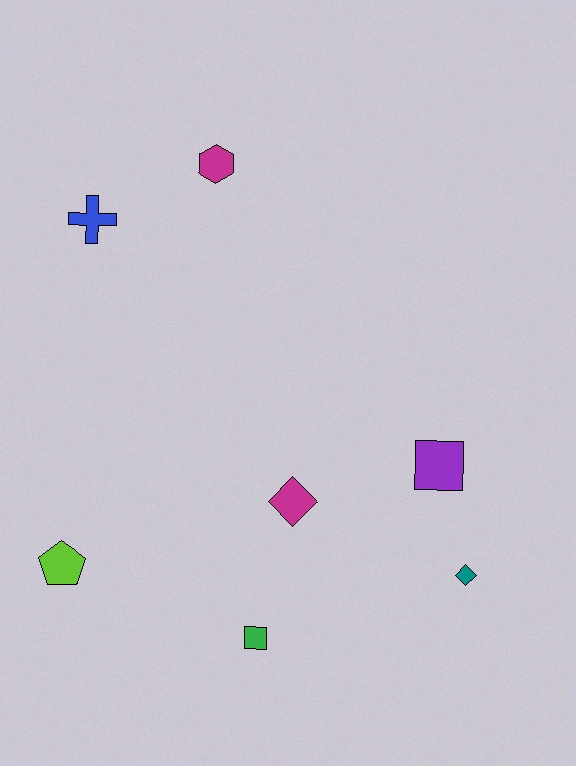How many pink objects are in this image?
There are no pink objects.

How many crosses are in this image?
There is 1 cross.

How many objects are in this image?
There are 7 objects.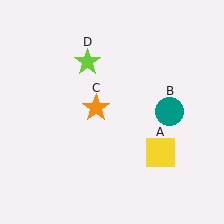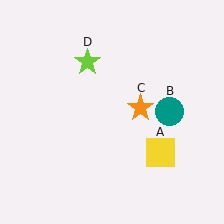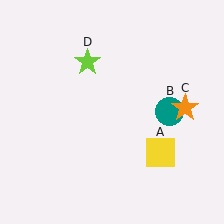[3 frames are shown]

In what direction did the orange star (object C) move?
The orange star (object C) moved right.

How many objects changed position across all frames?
1 object changed position: orange star (object C).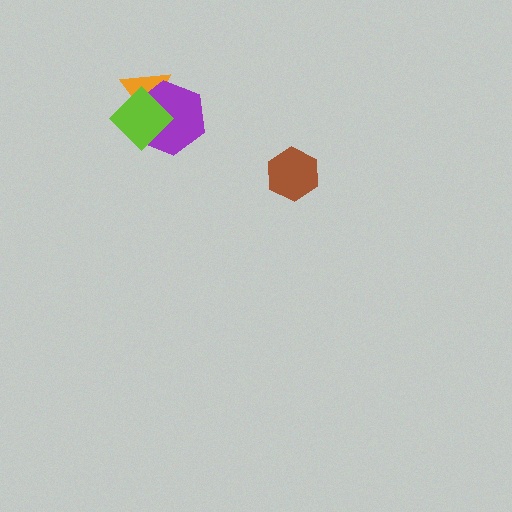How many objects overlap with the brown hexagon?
0 objects overlap with the brown hexagon.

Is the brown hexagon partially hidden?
No, no other shape covers it.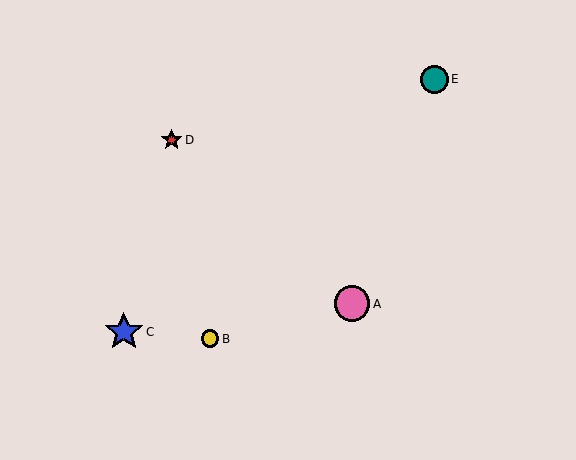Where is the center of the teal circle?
The center of the teal circle is at (435, 79).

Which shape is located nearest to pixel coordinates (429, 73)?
The teal circle (labeled E) at (435, 79) is nearest to that location.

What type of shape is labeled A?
Shape A is a pink circle.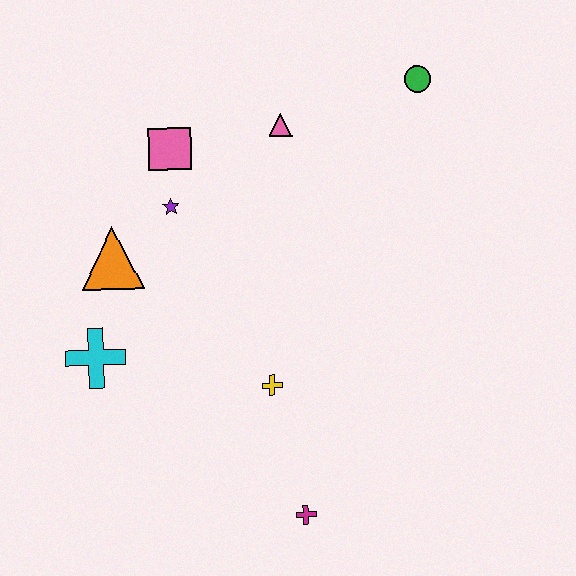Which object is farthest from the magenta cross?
The green circle is farthest from the magenta cross.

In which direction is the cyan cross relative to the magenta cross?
The cyan cross is to the left of the magenta cross.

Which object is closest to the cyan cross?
The orange triangle is closest to the cyan cross.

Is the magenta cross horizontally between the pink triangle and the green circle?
Yes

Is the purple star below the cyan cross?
No